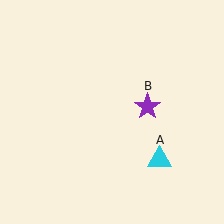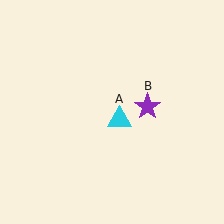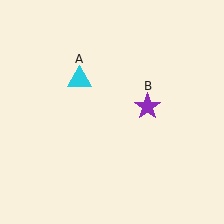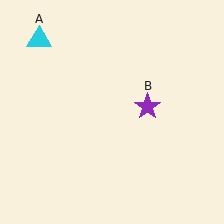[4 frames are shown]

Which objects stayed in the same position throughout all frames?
Purple star (object B) remained stationary.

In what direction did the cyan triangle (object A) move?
The cyan triangle (object A) moved up and to the left.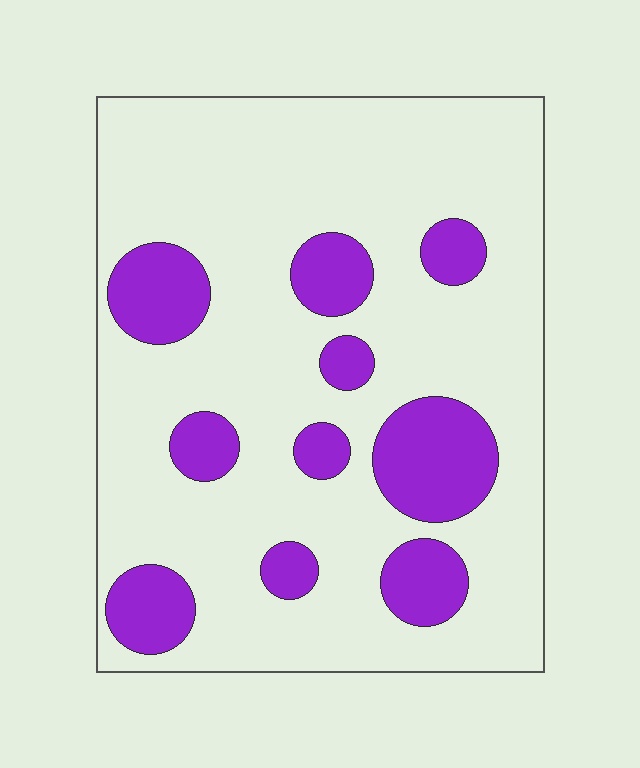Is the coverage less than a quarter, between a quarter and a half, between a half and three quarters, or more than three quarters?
Less than a quarter.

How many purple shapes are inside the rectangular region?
10.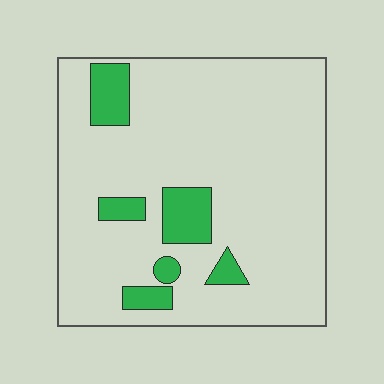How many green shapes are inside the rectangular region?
6.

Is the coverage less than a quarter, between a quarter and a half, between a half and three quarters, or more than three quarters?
Less than a quarter.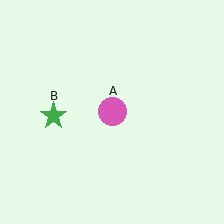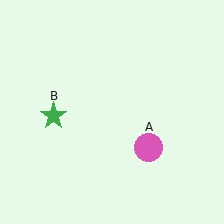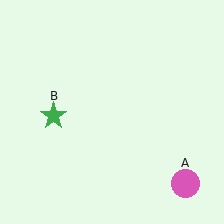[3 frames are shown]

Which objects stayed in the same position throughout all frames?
Green star (object B) remained stationary.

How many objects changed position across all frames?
1 object changed position: pink circle (object A).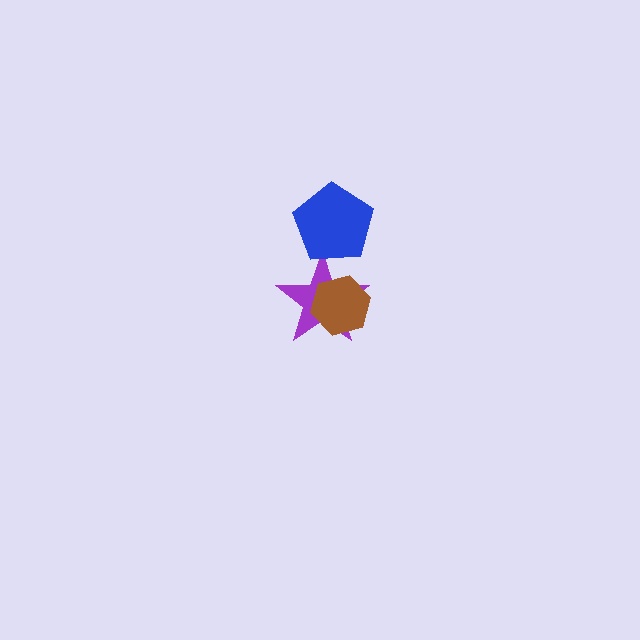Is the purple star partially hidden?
Yes, it is partially covered by another shape.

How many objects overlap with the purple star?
2 objects overlap with the purple star.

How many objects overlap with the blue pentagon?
1 object overlaps with the blue pentagon.